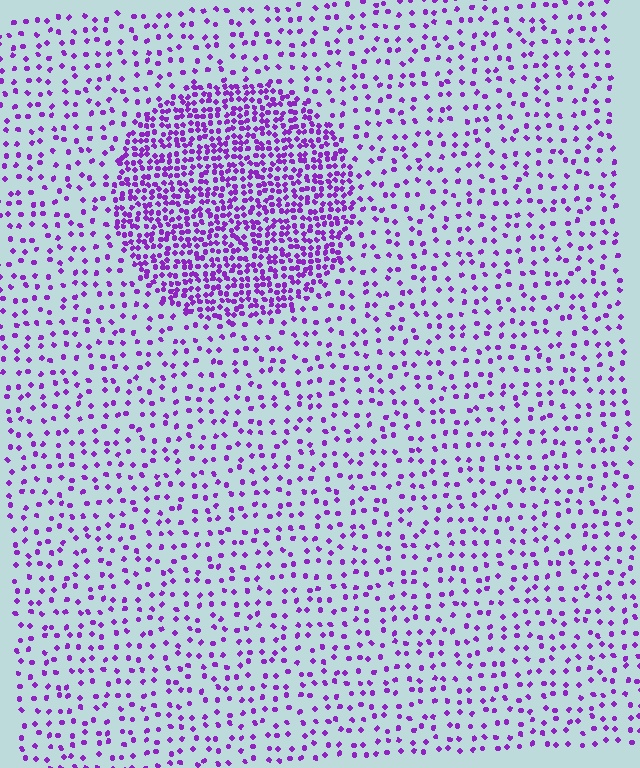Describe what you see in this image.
The image contains small purple elements arranged at two different densities. A circle-shaped region is visible where the elements are more densely packed than the surrounding area.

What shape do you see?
I see a circle.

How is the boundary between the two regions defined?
The boundary is defined by a change in element density (approximately 2.9x ratio). All elements are the same color, size, and shape.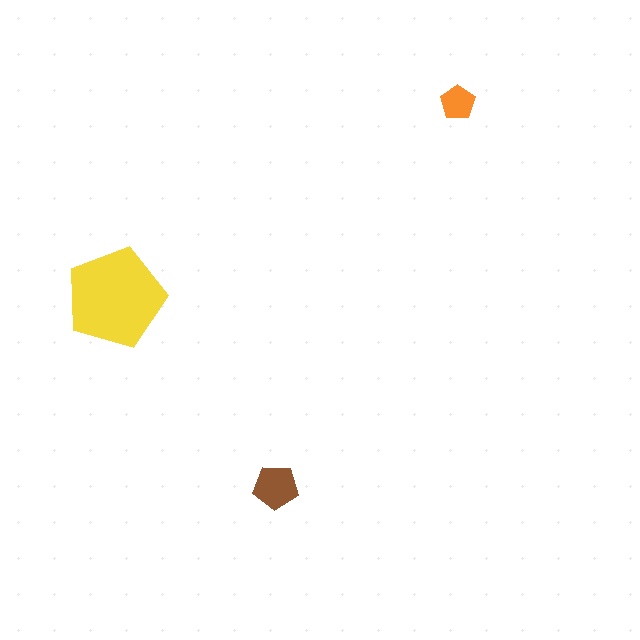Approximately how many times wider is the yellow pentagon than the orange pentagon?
About 3 times wider.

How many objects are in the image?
There are 3 objects in the image.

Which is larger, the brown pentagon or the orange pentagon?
The brown one.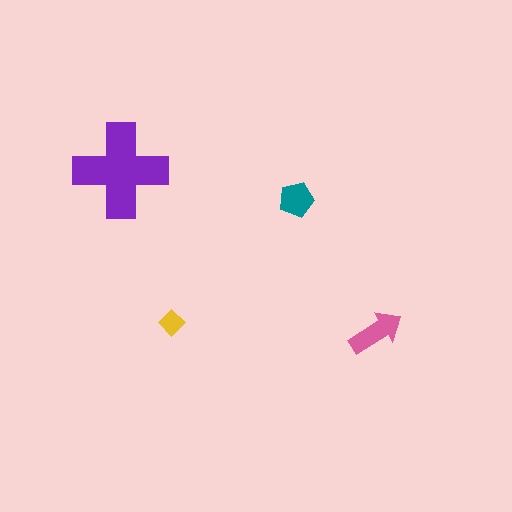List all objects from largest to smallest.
The purple cross, the pink arrow, the teal pentagon, the yellow diamond.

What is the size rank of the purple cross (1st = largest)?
1st.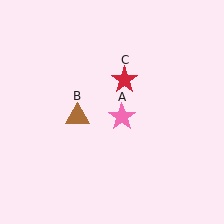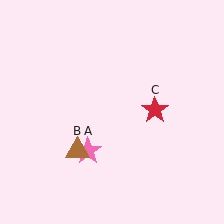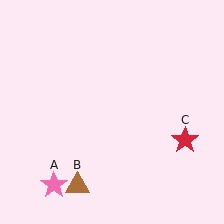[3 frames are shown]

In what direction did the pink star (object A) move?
The pink star (object A) moved down and to the left.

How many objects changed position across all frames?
3 objects changed position: pink star (object A), brown triangle (object B), red star (object C).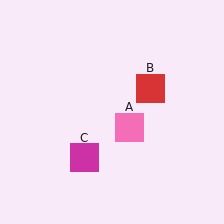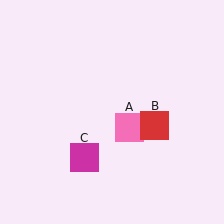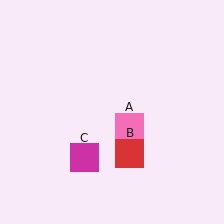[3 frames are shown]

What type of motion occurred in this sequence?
The red square (object B) rotated clockwise around the center of the scene.